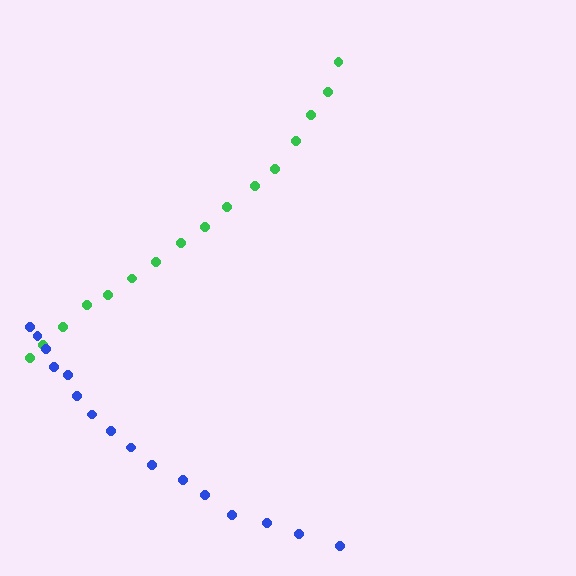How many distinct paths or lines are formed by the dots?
There are 2 distinct paths.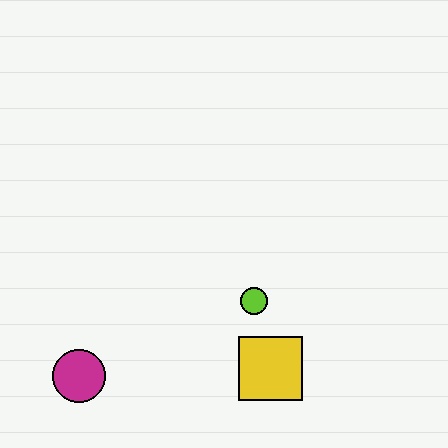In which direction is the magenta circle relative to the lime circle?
The magenta circle is to the left of the lime circle.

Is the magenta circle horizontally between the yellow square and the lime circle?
No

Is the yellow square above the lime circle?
No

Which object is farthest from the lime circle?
The magenta circle is farthest from the lime circle.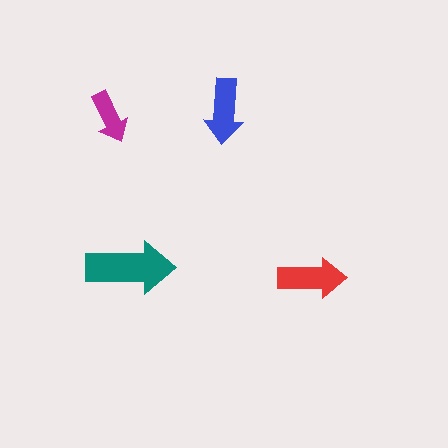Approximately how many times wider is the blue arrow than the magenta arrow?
About 1.5 times wider.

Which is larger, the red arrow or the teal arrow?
The teal one.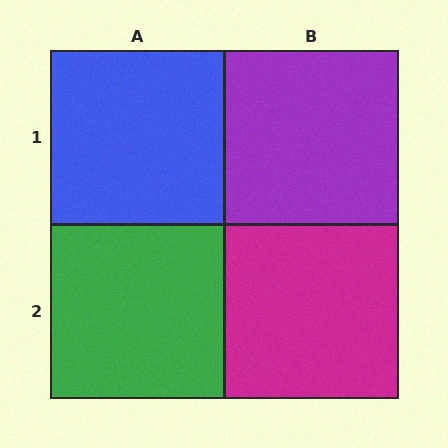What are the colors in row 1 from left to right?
Blue, purple.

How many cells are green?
1 cell is green.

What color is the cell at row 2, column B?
Magenta.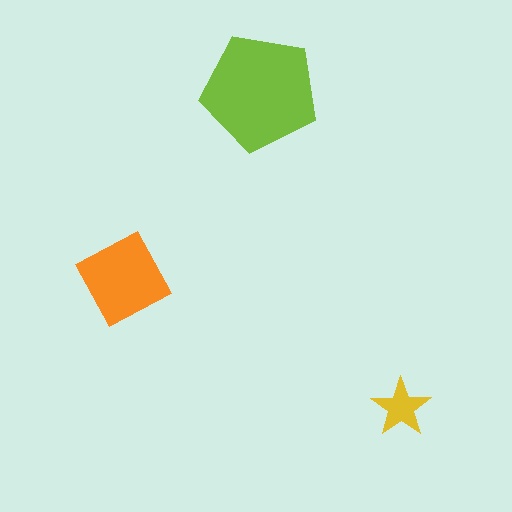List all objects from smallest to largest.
The yellow star, the orange diamond, the lime pentagon.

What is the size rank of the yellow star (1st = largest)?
3rd.